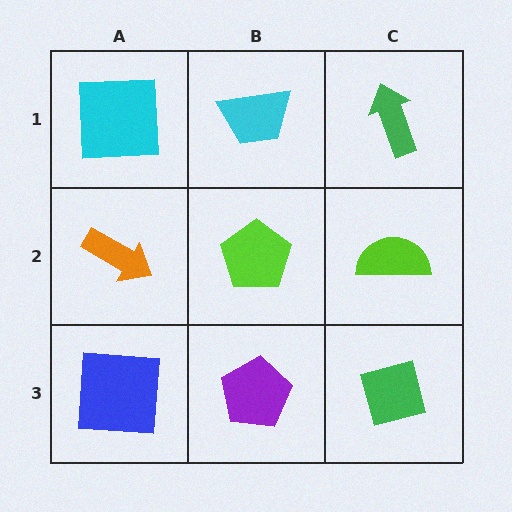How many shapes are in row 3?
3 shapes.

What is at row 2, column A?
An orange arrow.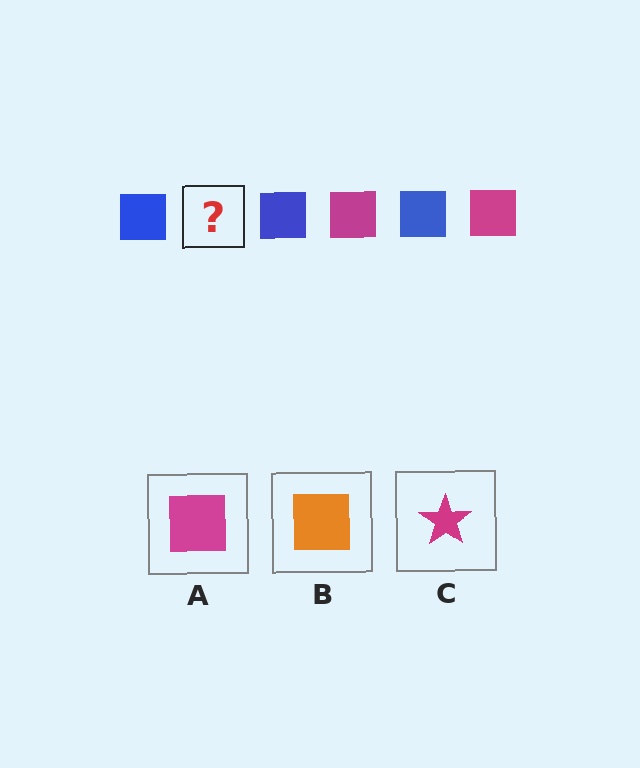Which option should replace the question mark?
Option A.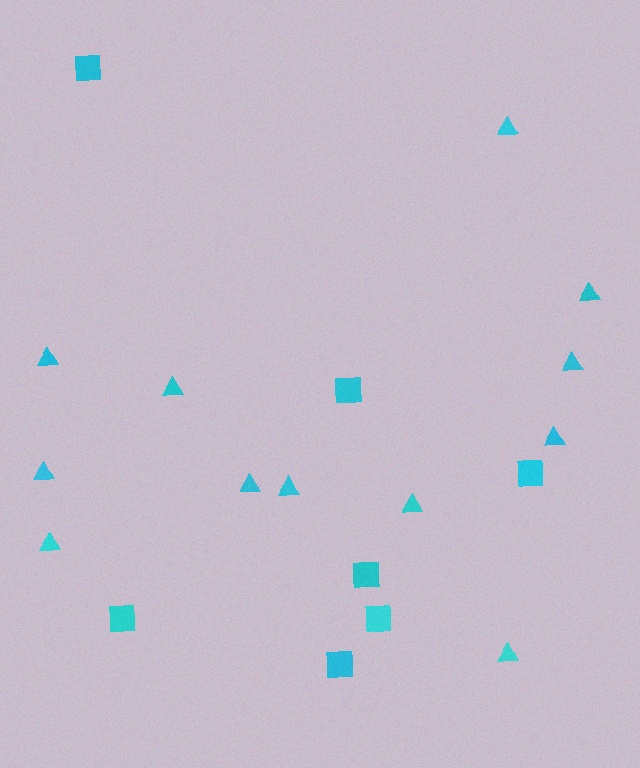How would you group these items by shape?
There are 2 groups: one group of triangles (12) and one group of squares (7).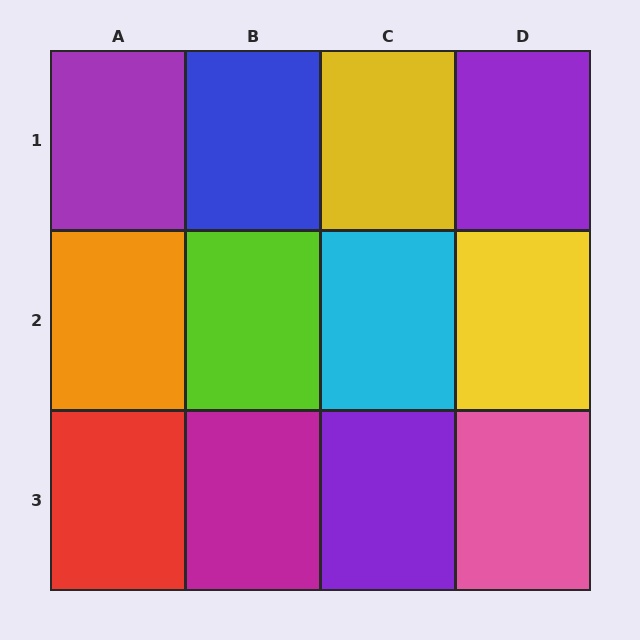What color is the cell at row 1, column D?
Purple.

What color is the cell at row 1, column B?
Blue.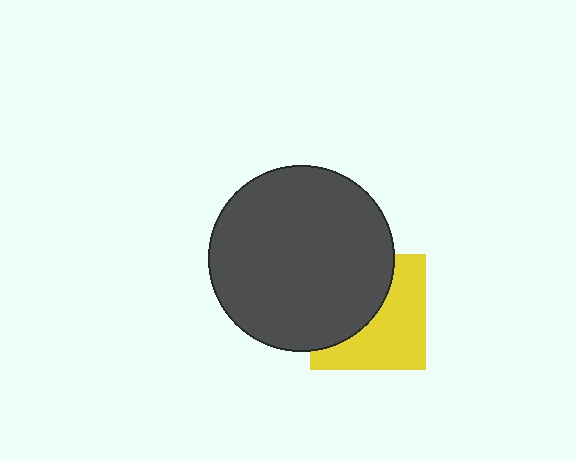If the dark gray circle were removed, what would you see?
You would see the complete yellow square.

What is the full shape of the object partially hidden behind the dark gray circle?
The partially hidden object is a yellow square.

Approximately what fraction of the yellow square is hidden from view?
Roughly 49% of the yellow square is hidden behind the dark gray circle.